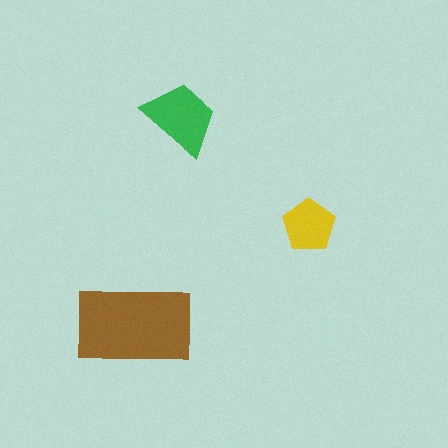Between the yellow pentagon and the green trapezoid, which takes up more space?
The green trapezoid.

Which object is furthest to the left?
The brown rectangle is leftmost.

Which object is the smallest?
The yellow pentagon.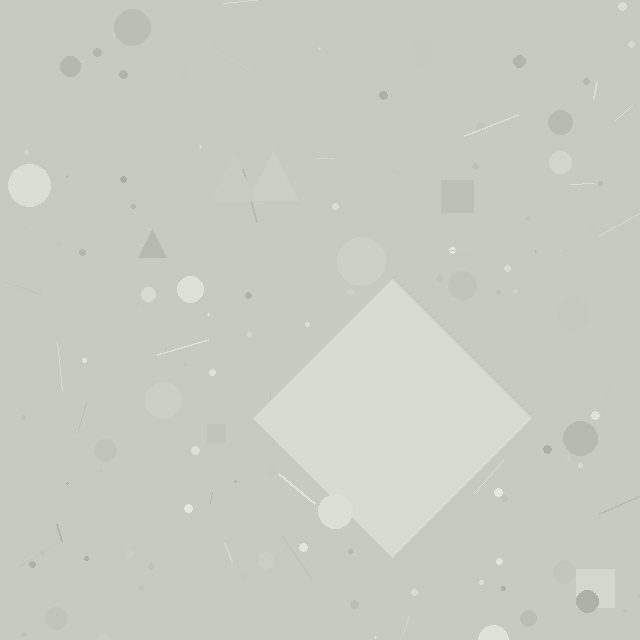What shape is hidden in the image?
A diamond is hidden in the image.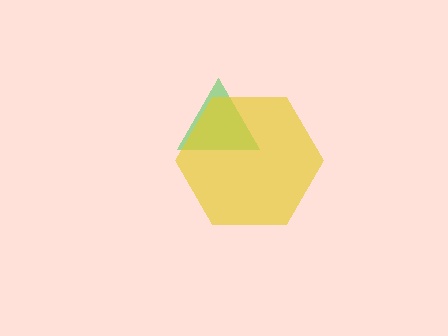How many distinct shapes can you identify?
There are 2 distinct shapes: a green triangle, a yellow hexagon.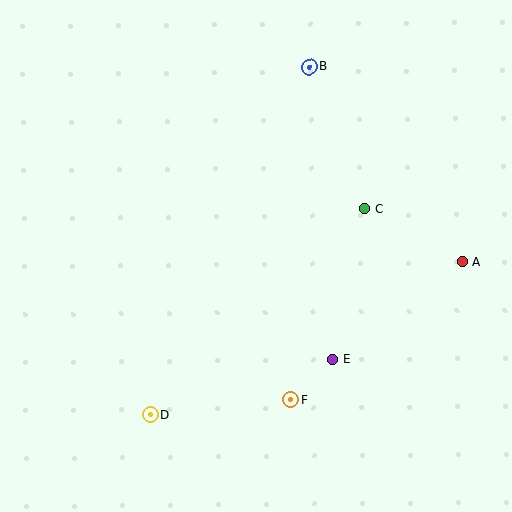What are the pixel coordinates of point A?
Point A is at (462, 262).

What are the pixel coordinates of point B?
Point B is at (310, 67).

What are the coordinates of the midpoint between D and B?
The midpoint between D and B is at (230, 241).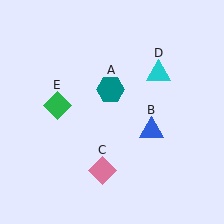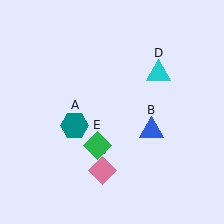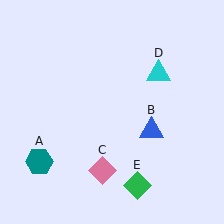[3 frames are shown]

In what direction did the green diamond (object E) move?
The green diamond (object E) moved down and to the right.